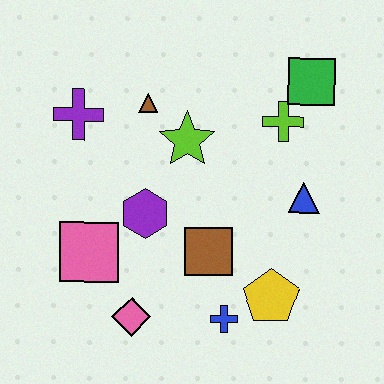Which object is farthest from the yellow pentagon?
The purple cross is farthest from the yellow pentagon.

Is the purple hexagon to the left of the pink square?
No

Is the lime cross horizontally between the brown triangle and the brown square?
No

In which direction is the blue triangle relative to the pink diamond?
The blue triangle is to the right of the pink diamond.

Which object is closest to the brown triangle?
The lime star is closest to the brown triangle.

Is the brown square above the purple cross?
No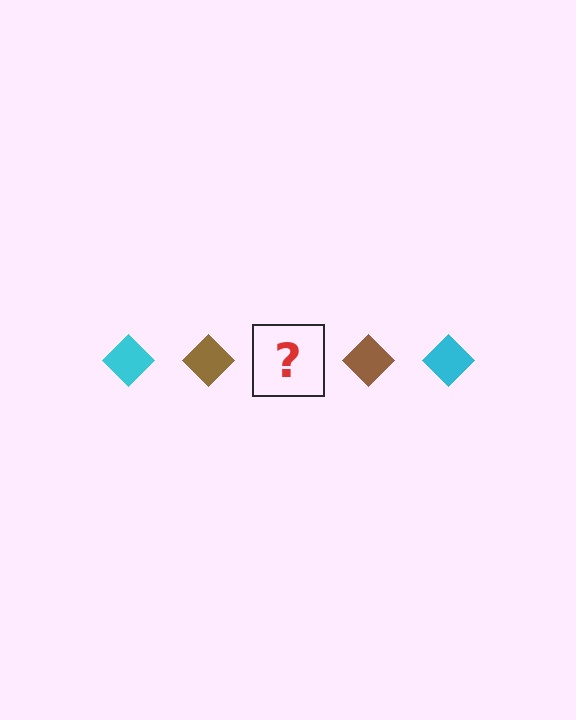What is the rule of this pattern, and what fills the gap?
The rule is that the pattern cycles through cyan, brown diamonds. The gap should be filled with a cyan diamond.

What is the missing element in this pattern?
The missing element is a cyan diamond.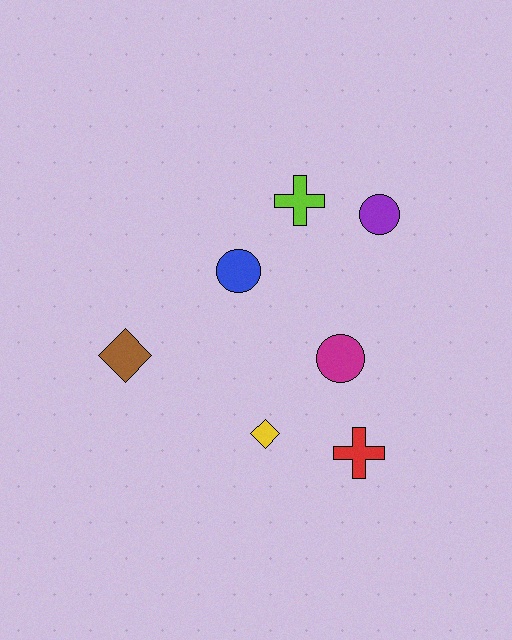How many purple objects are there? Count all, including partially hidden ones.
There is 1 purple object.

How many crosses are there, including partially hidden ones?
There are 2 crosses.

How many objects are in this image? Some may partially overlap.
There are 7 objects.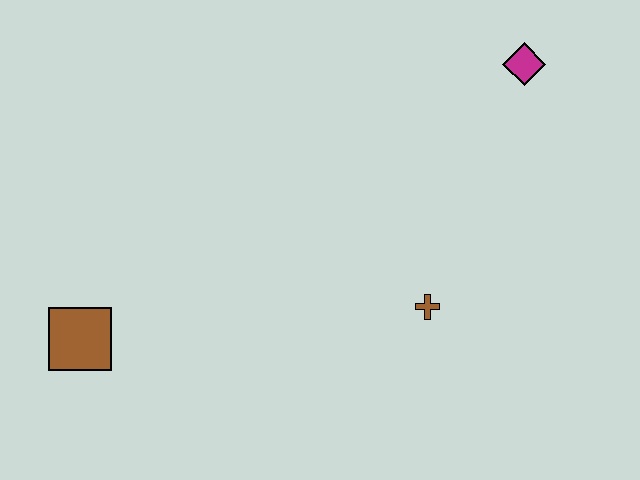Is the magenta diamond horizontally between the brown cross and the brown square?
No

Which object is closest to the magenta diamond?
The brown cross is closest to the magenta diamond.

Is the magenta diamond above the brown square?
Yes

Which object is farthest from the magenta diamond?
The brown square is farthest from the magenta diamond.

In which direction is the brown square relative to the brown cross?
The brown square is to the left of the brown cross.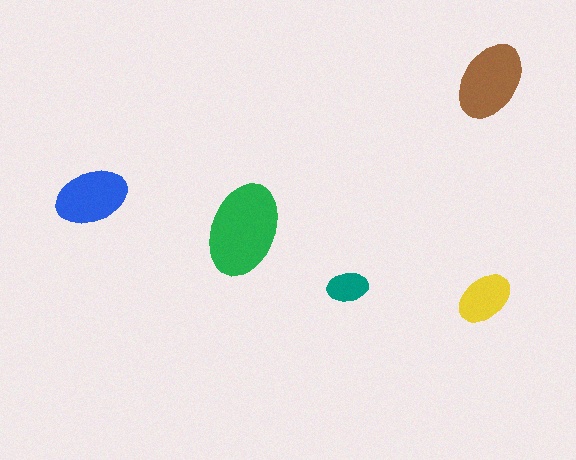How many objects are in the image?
There are 5 objects in the image.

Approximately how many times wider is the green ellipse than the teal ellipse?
About 2.5 times wider.